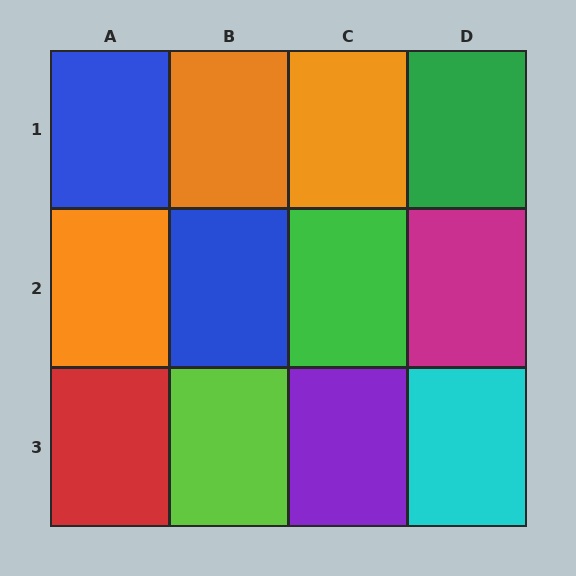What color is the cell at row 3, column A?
Red.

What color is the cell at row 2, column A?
Orange.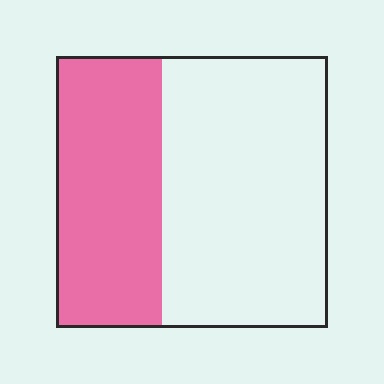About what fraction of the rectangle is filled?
About two fifths (2/5).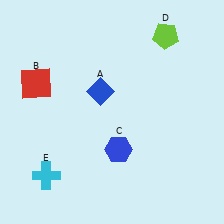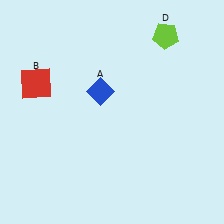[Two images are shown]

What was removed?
The blue hexagon (C), the cyan cross (E) were removed in Image 2.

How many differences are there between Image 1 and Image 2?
There are 2 differences between the two images.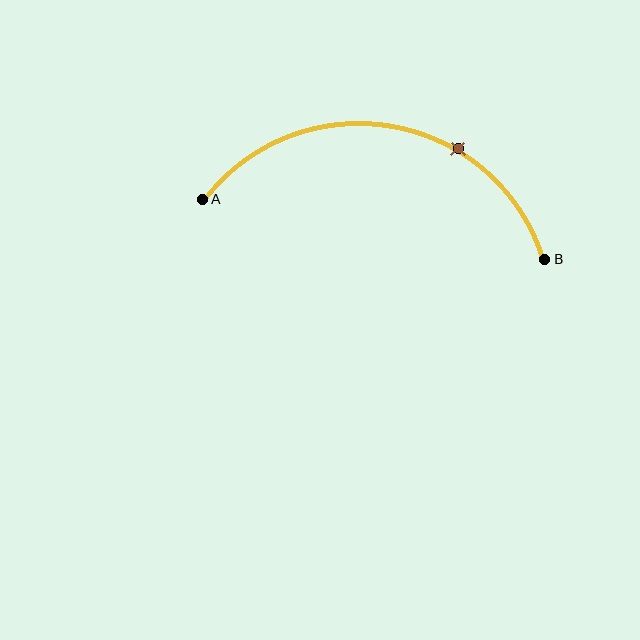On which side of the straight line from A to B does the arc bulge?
The arc bulges above the straight line connecting A and B.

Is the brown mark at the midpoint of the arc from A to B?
No. The brown mark lies on the arc but is closer to endpoint B. The arc midpoint would be at the point on the curve equidistant along the arc from both A and B.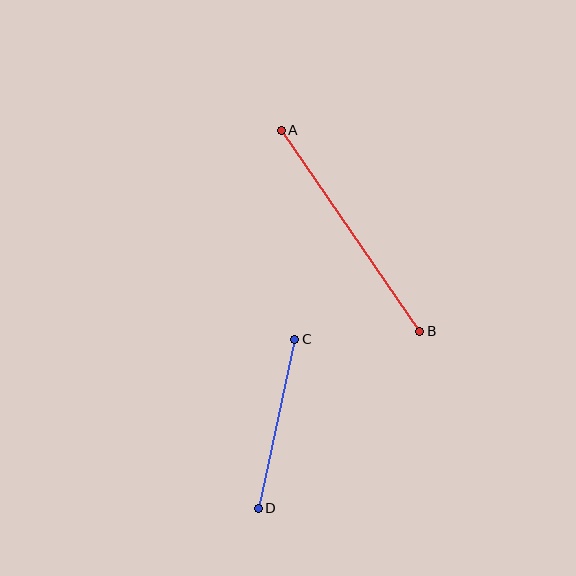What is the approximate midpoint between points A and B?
The midpoint is at approximately (351, 231) pixels.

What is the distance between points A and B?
The distance is approximately 244 pixels.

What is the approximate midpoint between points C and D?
The midpoint is at approximately (276, 424) pixels.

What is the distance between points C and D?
The distance is approximately 173 pixels.